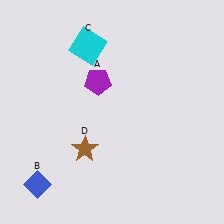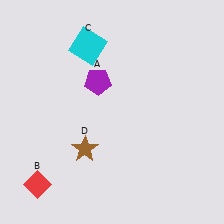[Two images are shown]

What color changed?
The diamond (B) changed from blue in Image 1 to red in Image 2.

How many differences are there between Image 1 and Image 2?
There is 1 difference between the two images.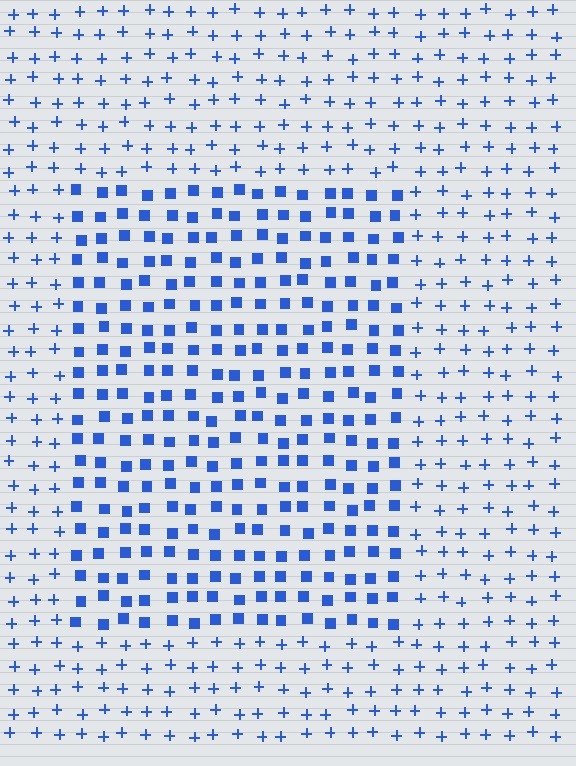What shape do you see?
I see a rectangle.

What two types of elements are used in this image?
The image uses squares inside the rectangle region and plus signs outside it.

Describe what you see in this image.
The image is filled with small blue elements arranged in a uniform grid. A rectangle-shaped region contains squares, while the surrounding area contains plus signs. The boundary is defined purely by the change in element shape.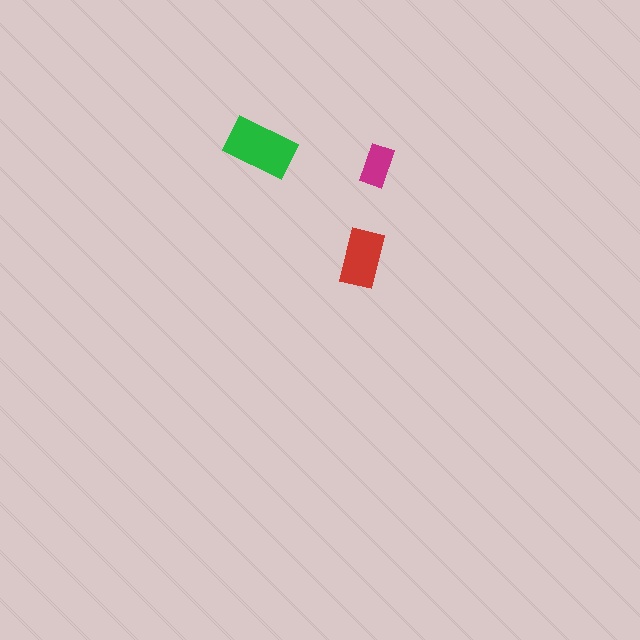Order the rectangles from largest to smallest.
the green one, the red one, the magenta one.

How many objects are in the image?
There are 3 objects in the image.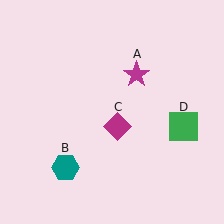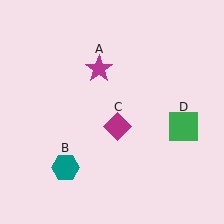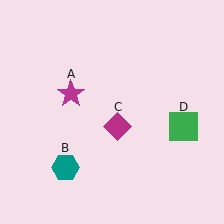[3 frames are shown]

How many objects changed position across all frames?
1 object changed position: magenta star (object A).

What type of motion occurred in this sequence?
The magenta star (object A) rotated counterclockwise around the center of the scene.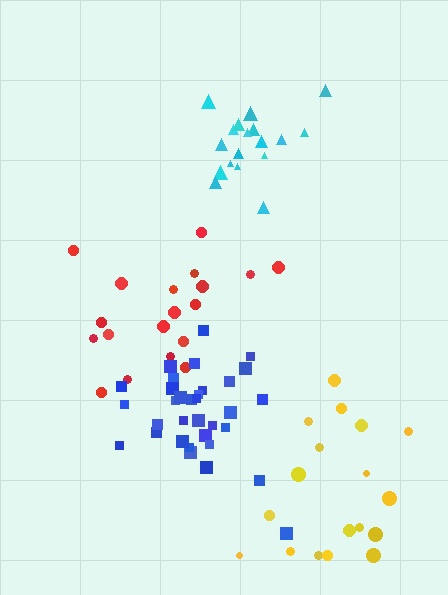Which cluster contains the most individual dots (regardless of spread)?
Blue (33).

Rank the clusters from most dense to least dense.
cyan, blue, red, yellow.